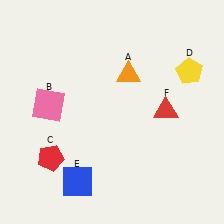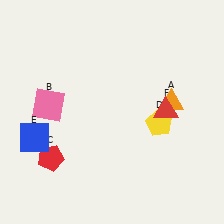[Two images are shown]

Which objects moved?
The objects that moved are: the orange triangle (A), the yellow pentagon (D), the blue square (E).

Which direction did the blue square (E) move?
The blue square (E) moved up.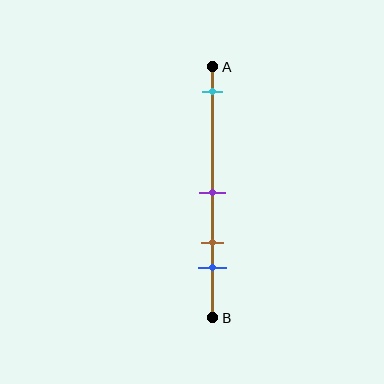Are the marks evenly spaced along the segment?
No, the marks are not evenly spaced.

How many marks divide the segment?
There are 4 marks dividing the segment.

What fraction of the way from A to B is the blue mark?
The blue mark is approximately 80% (0.8) of the way from A to B.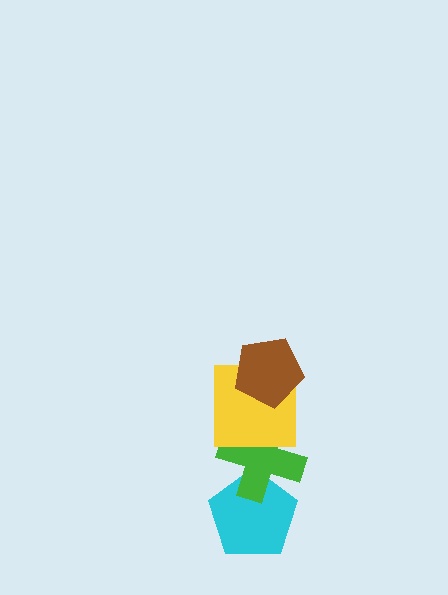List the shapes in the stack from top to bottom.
From top to bottom: the brown pentagon, the yellow square, the green cross, the cyan pentagon.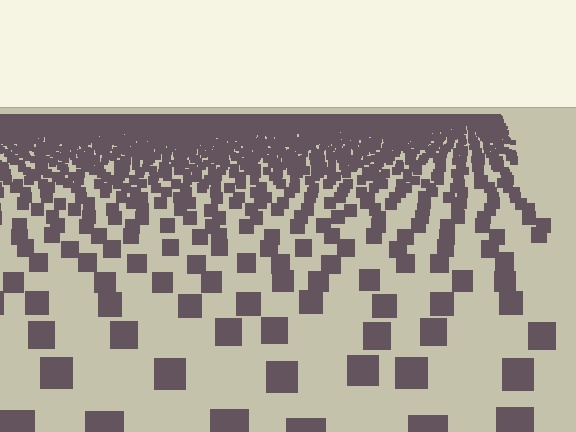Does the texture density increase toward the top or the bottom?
Density increases toward the top.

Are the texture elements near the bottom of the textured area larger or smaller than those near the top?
Larger. Near the bottom, elements are closer to the viewer and appear at a bigger on-screen size.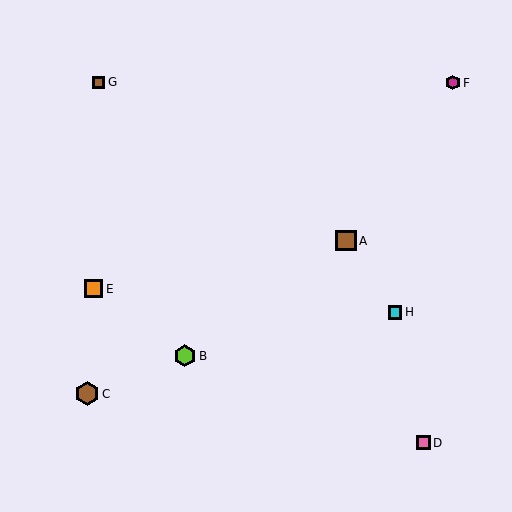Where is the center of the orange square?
The center of the orange square is at (94, 289).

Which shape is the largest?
The brown hexagon (labeled C) is the largest.